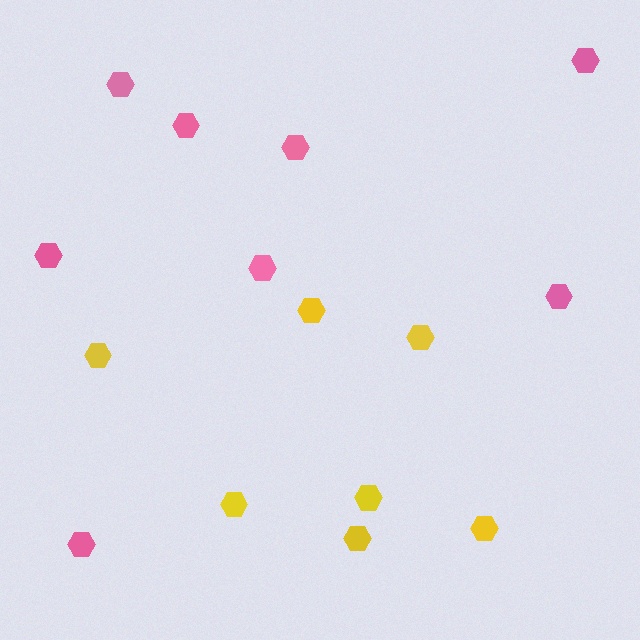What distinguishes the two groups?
There are 2 groups: one group of pink hexagons (8) and one group of yellow hexagons (7).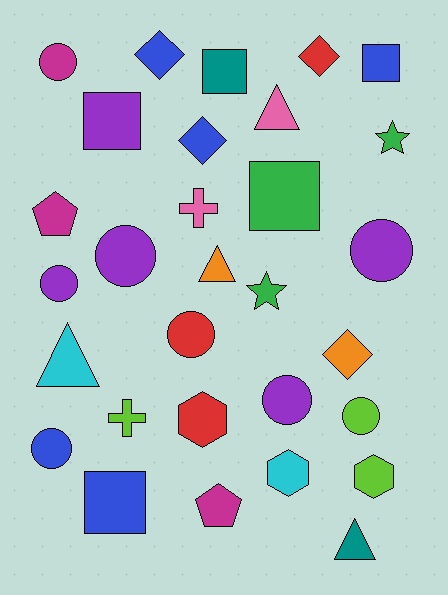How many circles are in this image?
There are 8 circles.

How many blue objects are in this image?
There are 5 blue objects.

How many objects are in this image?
There are 30 objects.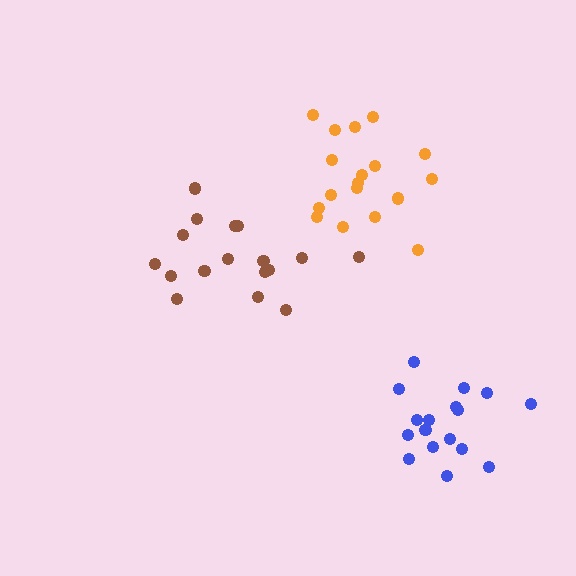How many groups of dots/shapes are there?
There are 3 groups.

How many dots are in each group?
Group 1: 17 dots, Group 2: 17 dots, Group 3: 18 dots (52 total).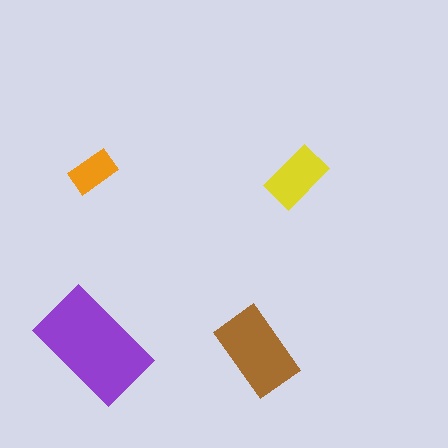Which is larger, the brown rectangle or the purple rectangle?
The purple one.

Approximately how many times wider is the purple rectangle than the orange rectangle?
About 2.5 times wider.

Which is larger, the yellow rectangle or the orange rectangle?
The yellow one.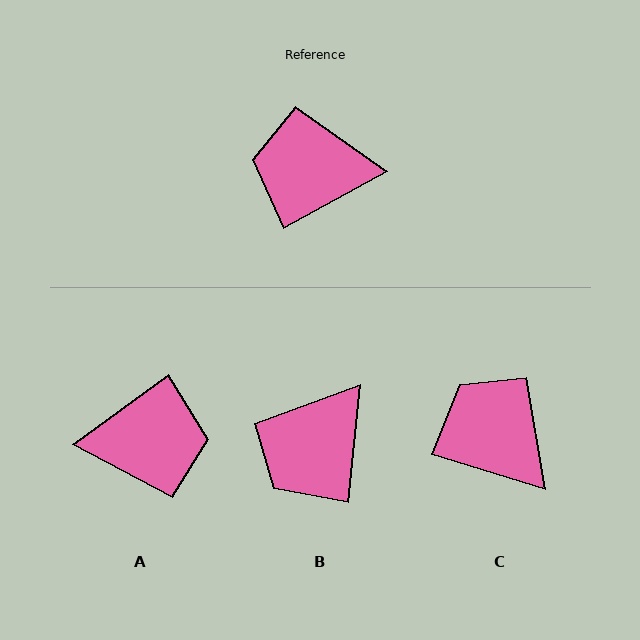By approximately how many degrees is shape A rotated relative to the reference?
Approximately 173 degrees clockwise.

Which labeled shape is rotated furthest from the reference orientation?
A, about 173 degrees away.